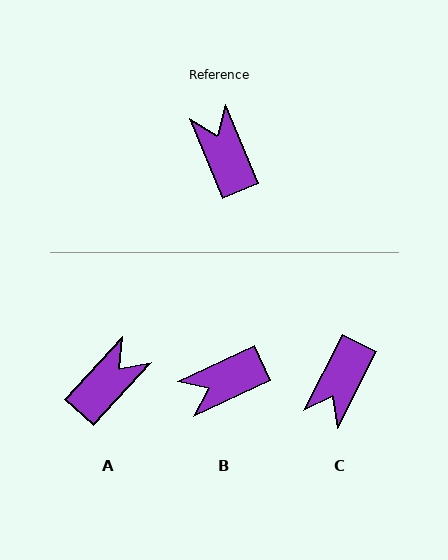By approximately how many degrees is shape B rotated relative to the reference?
Approximately 92 degrees counter-clockwise.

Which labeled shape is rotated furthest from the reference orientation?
C, about 131 degrees away.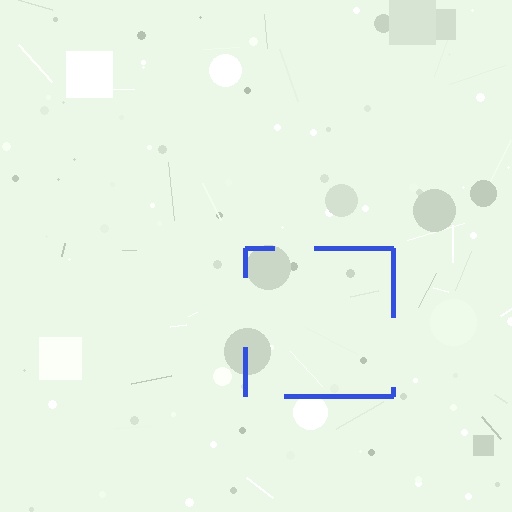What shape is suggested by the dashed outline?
The dashed outline suggests a square.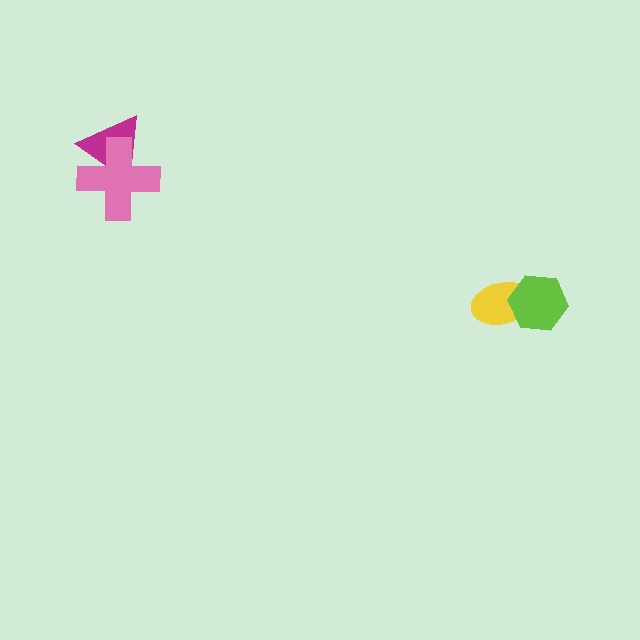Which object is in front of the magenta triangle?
The pink cross is in front of the magenta triangle.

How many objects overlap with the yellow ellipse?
1 object overlaps with the yellow ellipse.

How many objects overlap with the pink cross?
1 object overlaps with the pink cross.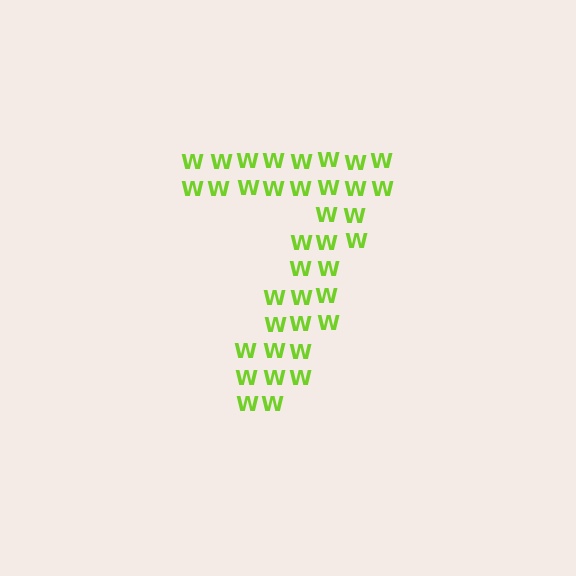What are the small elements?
The small elements are letter W's.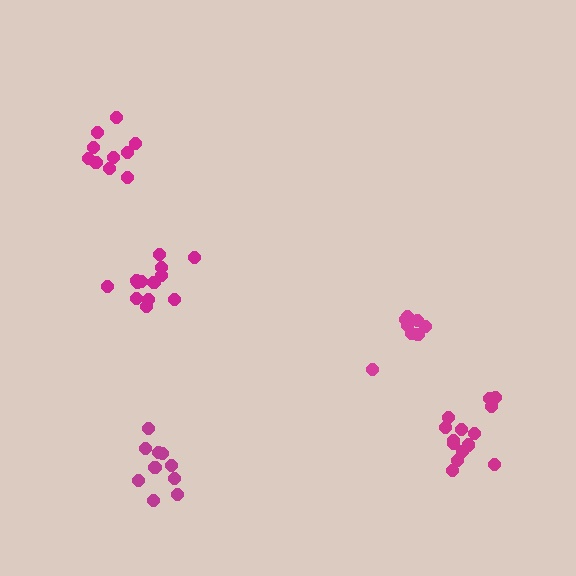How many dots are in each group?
Group 1: 8 dots, Group 2: 10 dots, Group 3: 13 dots, Group 4: 14 dots, Group 5: 10 dots (55 total).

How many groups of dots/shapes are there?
There are 5 groups.